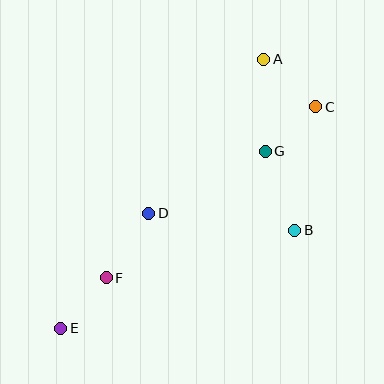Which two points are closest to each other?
Points C and G are closest to each other.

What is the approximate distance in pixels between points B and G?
The distance between B and G is approximately 84 pixels.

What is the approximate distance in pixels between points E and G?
The distance between E and G is approximately 270 pixels.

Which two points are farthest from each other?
Points C and E are farthest from each other.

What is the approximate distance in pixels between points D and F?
The distance between D and F is approximately 77 pixels.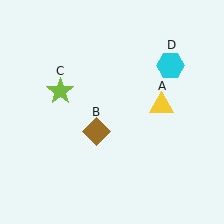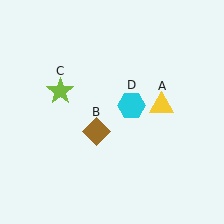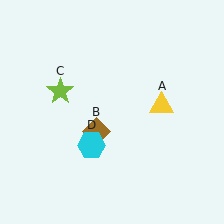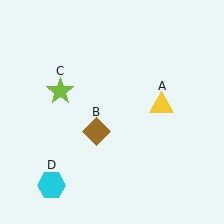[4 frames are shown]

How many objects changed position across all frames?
1 object changed position: cyan hexagon (object D).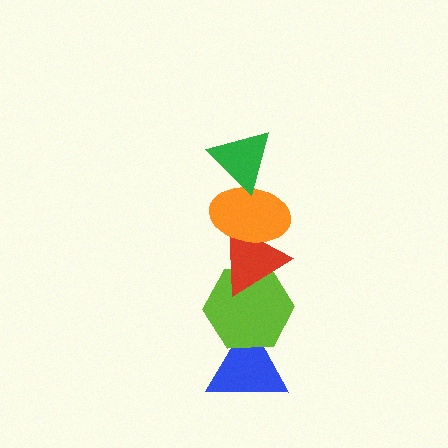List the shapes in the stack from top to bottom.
From top to bottom: the green triangle, the orange ellipse, the red triangle, the lime hexagon, the blue triangle.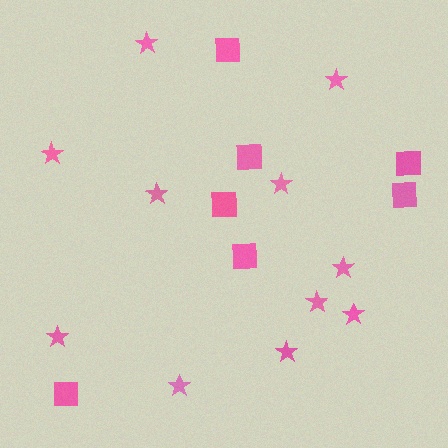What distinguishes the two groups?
There are 2 groups: one group of stars (11) and one group of squares (7).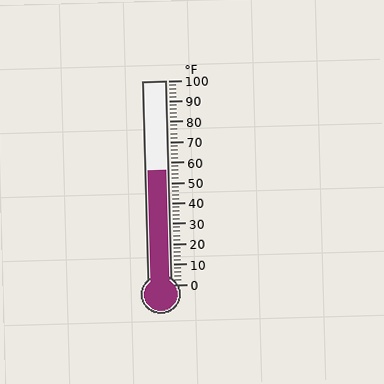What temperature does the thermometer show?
The thermometer shows approximately 56°F.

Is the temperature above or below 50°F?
The temperature is above 50°F.